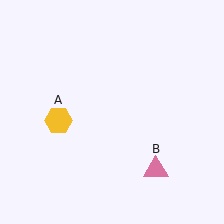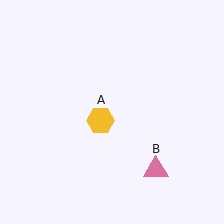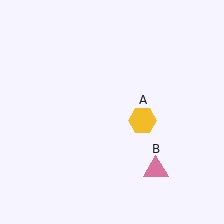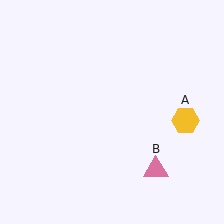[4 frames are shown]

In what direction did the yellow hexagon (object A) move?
The yellow hexagon (object A) moved right.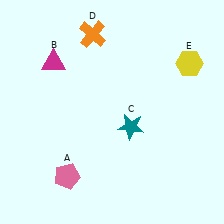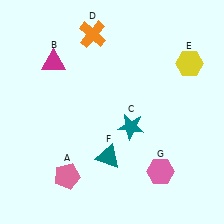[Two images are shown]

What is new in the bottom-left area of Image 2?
A teal triangle (F) was added in the bottom-left area of Image 2.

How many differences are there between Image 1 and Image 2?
There are 2 differences between the two images.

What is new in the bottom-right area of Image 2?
A pink hexagon (G) was added in the bottom-right area of Image 2.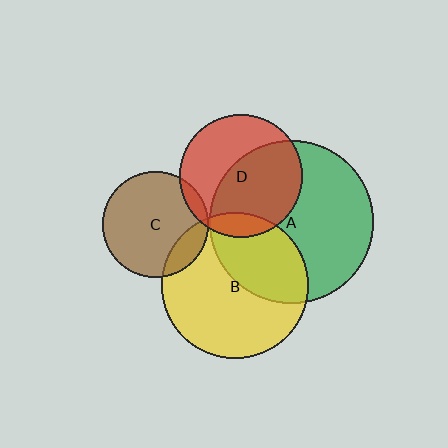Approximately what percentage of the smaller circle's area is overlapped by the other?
Approximately 15%.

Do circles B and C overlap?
Yes.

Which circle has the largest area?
Circle A (green).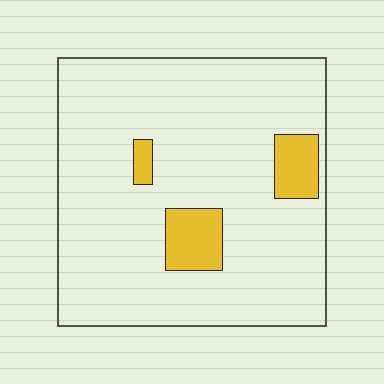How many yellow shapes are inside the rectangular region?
3.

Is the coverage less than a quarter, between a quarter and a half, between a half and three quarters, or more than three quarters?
Less than a quarter.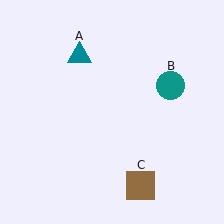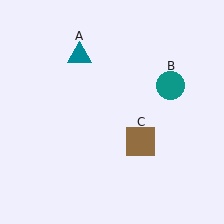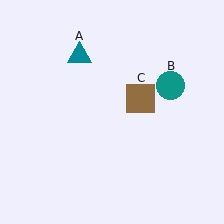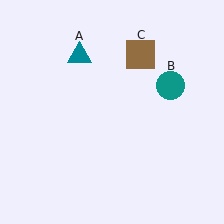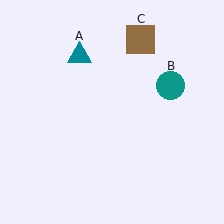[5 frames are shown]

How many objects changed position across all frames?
1 object changed position: brown square (object C).